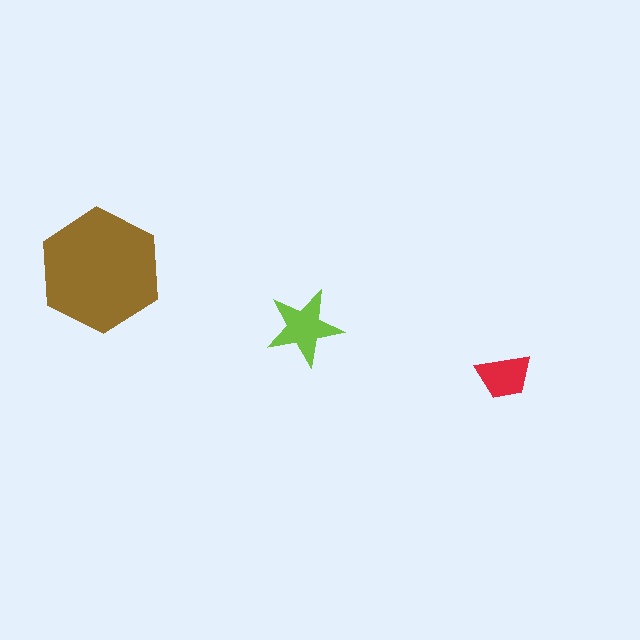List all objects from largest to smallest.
The brown hexagon, the lime star, the red trapezoid.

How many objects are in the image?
There are 3 objects in the image.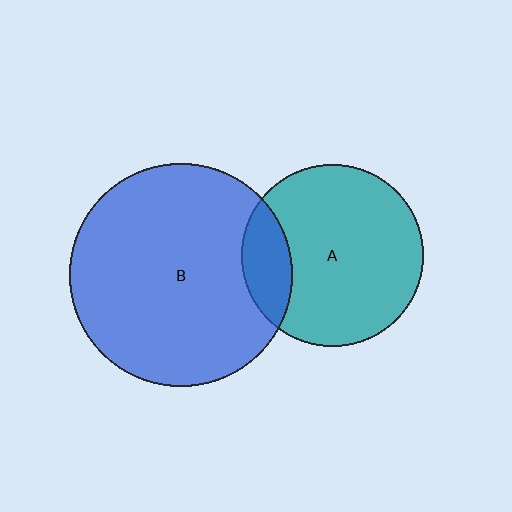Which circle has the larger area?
Circle B (blue).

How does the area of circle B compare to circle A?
Approximately 1.5 times.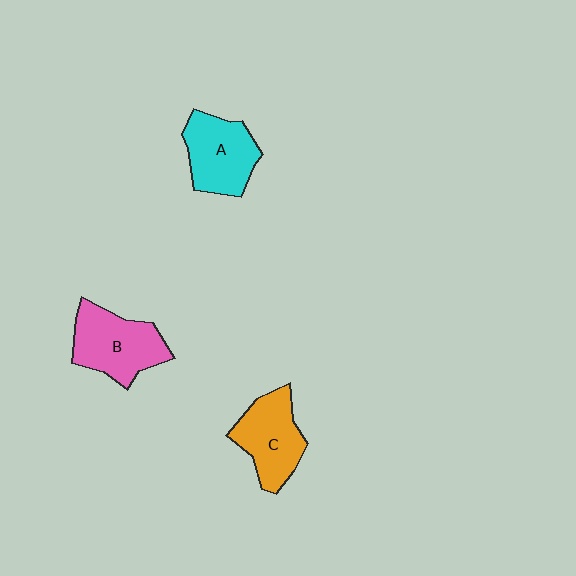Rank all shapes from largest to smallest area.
From largest to smallest: B (pink), C (orange), A (cyan).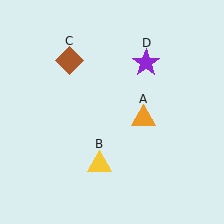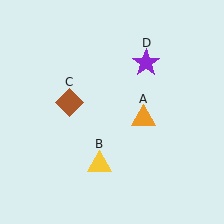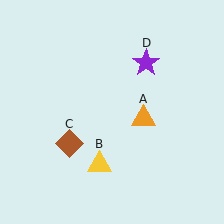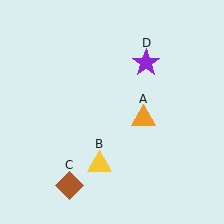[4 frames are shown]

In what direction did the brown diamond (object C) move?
The brown diamond (object C) moved down.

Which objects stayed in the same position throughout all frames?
Orange triangle (object A) and yellow triangle (object B) and purple star (object D) remained stationary.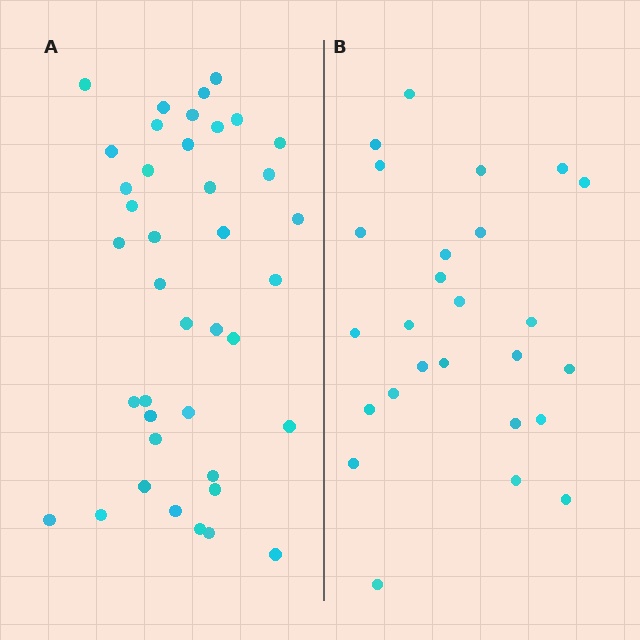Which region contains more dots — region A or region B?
Region A (the left region) has more dots.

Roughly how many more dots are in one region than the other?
Region A has approximately 15 more dots than region B.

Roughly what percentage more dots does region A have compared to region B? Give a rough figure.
About 55% more.